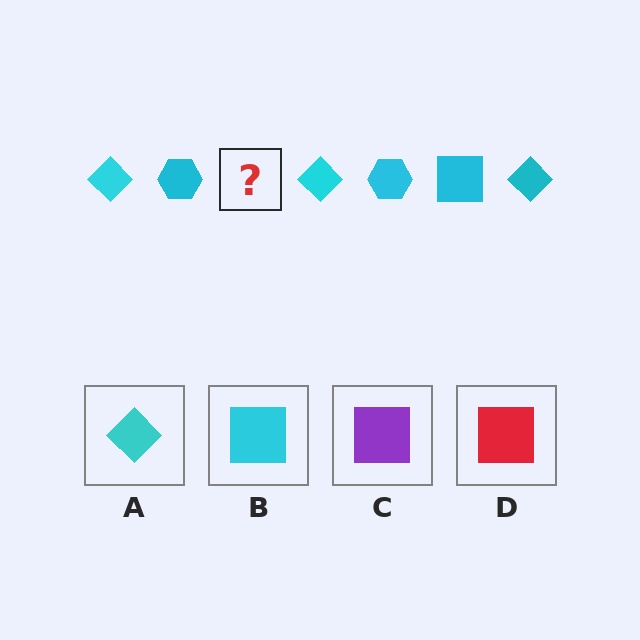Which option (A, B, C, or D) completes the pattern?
B.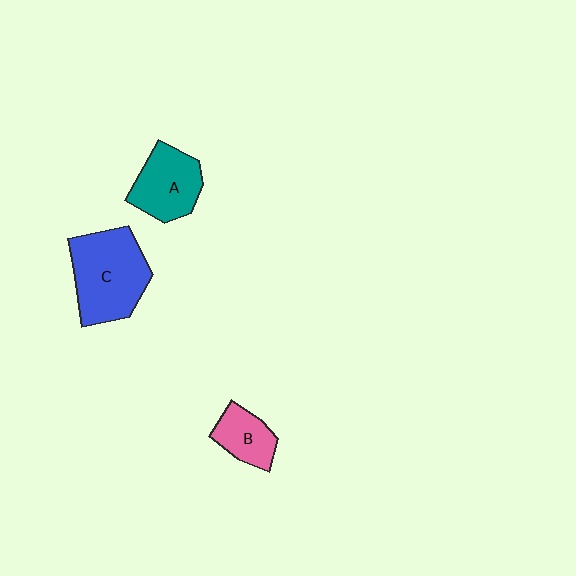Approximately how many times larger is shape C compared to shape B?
Approximately 2.2 times.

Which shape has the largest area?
Shape C (blue).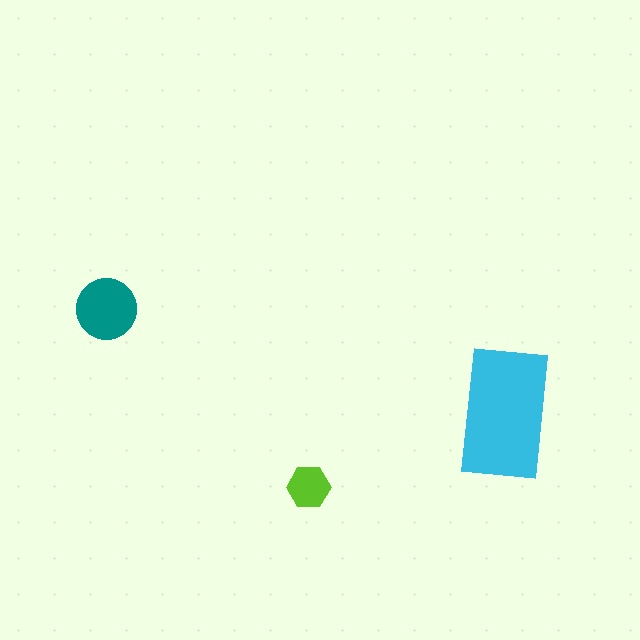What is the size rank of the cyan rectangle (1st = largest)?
1st.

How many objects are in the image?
There are 3 objects in the image.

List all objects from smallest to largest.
The lime hexagon, the teal circle, the cyan rectangle.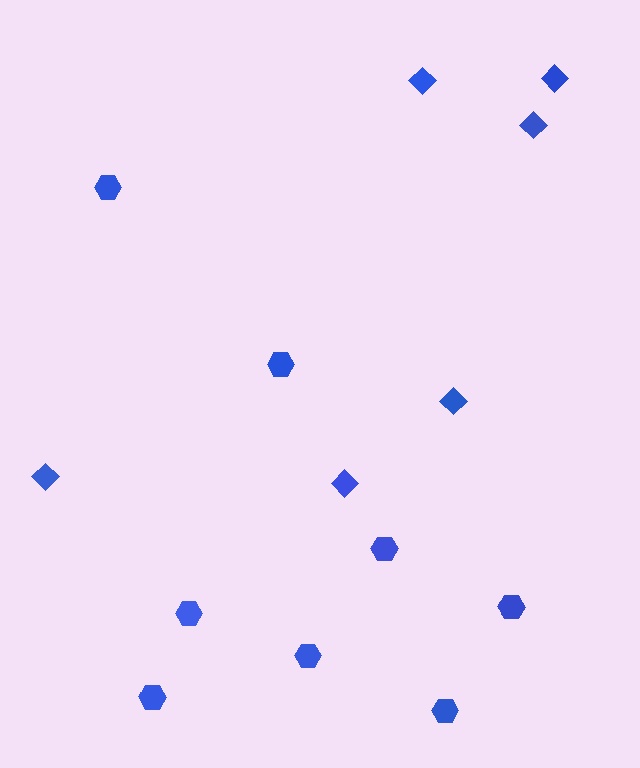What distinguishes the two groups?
There are 2 groups: one group of hexagons (8) and one group of diamonds (6).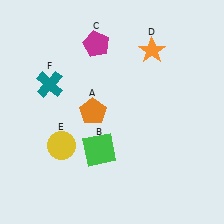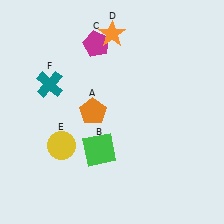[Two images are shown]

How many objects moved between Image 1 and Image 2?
1 object moved between the two images.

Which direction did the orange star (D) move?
The orange star (D) moved left.